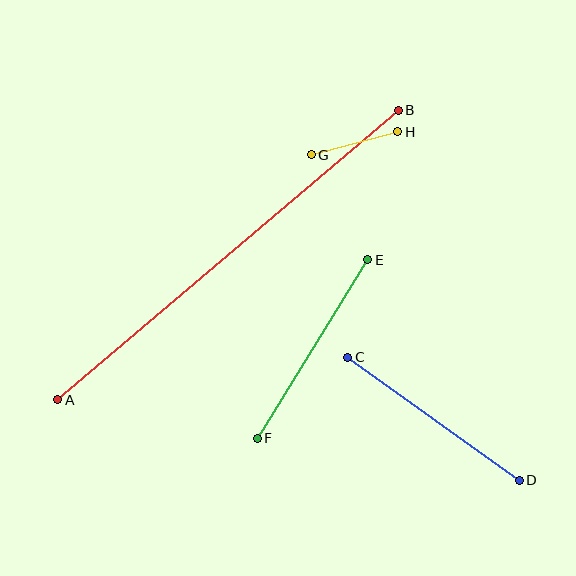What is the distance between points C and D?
The distance is approximately 211 pixels.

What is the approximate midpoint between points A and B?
The midpoint is at approximately (228, 255) pixels.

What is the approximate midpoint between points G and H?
The midpoint is at approximately (354, 143) pixels.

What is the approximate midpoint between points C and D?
The midpoint is at approximately (433, 419) pixels.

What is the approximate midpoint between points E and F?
The midpoint is at approximately (313, 349) pixels.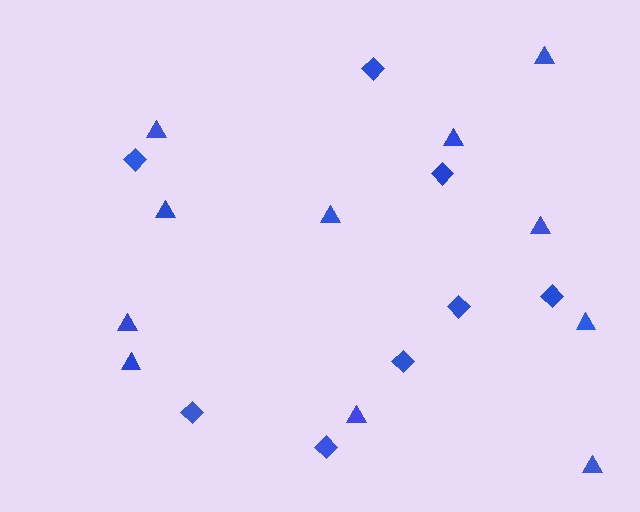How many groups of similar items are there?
There are 2 groups: one group of diamonds (8) and one group of triangles (11).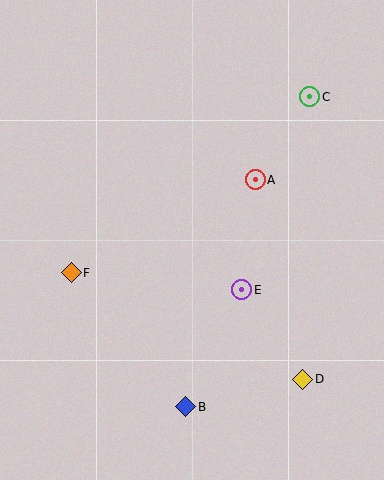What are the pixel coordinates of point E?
Point E is at (242, 290).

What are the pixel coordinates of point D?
Point D is at (303, 379).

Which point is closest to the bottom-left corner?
Point B is closest to the bottom-left corner.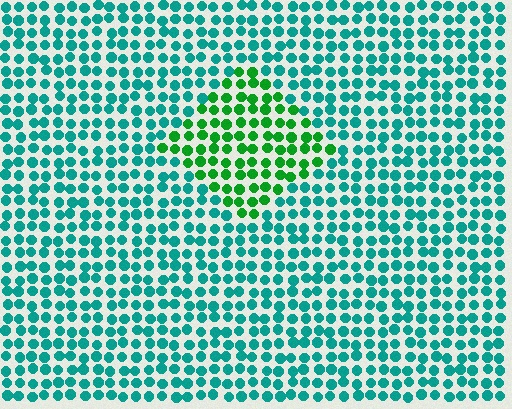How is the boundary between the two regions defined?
The boundary is defined purely by a slight shift in hue (about 45 degrees). Spacing, size, and orientation are identical on both sides.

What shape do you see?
I see a diamond.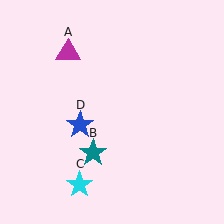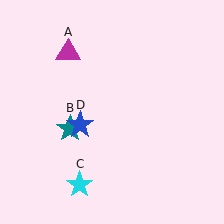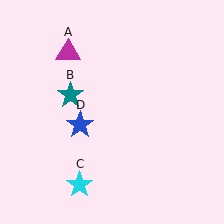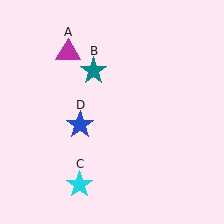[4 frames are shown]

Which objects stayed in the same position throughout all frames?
Magenta triangle (object A) and cyan star (object C) and blue star (object D) remained stationary.